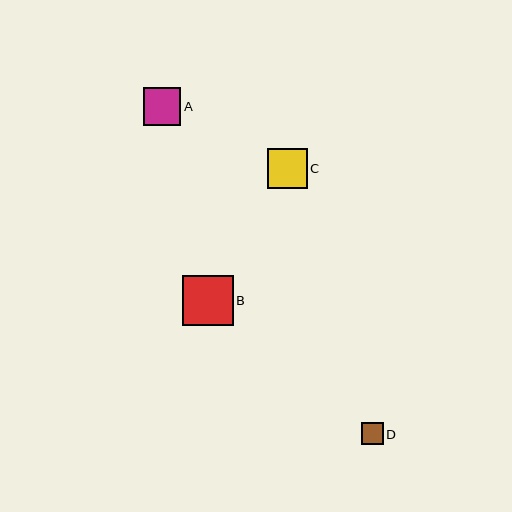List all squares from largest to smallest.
From largest to smallest: B, C, A, D.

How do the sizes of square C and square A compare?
Square C and square A are approximately the same size.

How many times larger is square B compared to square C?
Square B is approximately 1.3 times the size of square C.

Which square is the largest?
Square B is the largest with a size of approximately 50 pixels.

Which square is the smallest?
Square D is the smallest with a size of approximately 22 pixels.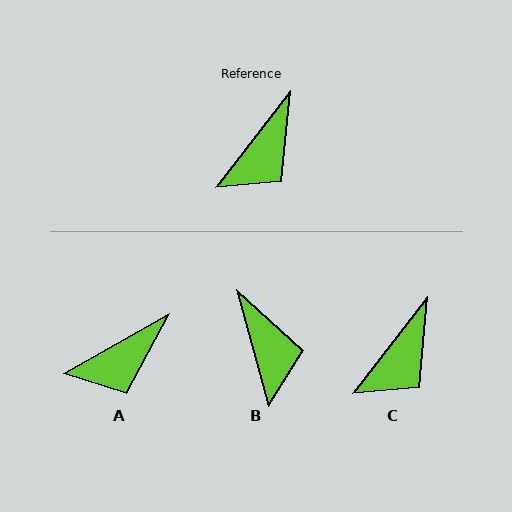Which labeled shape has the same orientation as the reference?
C.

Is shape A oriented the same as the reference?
No, it is off by about 23 degrees.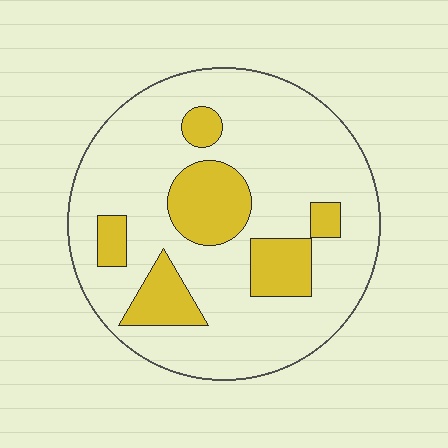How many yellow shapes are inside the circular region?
6.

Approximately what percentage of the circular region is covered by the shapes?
Approximately 20%.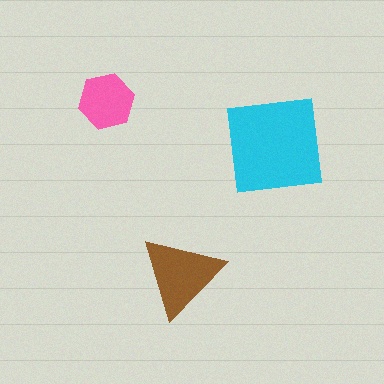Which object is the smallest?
The pink hexagon.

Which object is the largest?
The cyan square.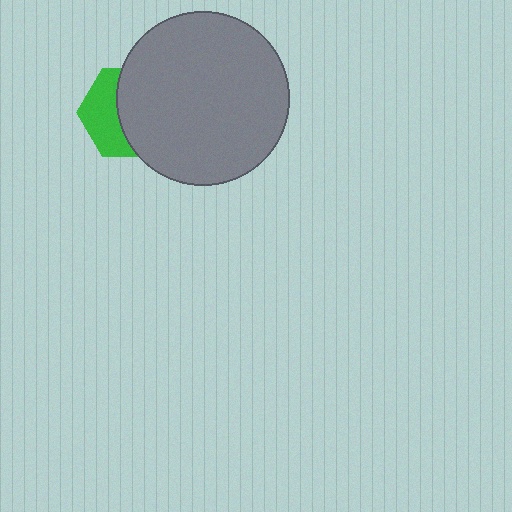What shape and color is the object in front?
The object in front is a gray circle.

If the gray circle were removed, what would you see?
You would see the complete green hexagon.